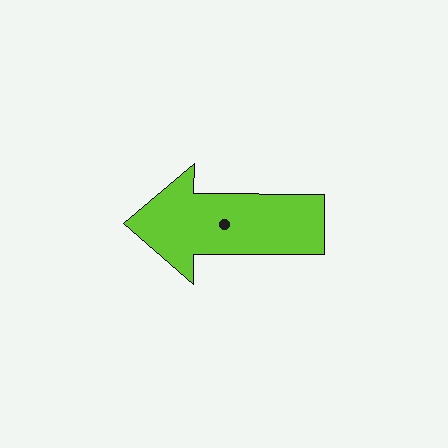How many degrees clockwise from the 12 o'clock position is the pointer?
Approximately 270 degrees.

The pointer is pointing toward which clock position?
Roughly 9 o'clock.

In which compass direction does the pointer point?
West.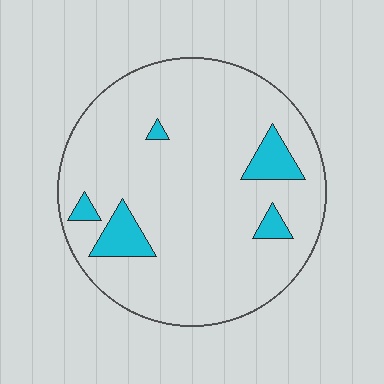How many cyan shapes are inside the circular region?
5.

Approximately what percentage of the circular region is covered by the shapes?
Approximately 10%.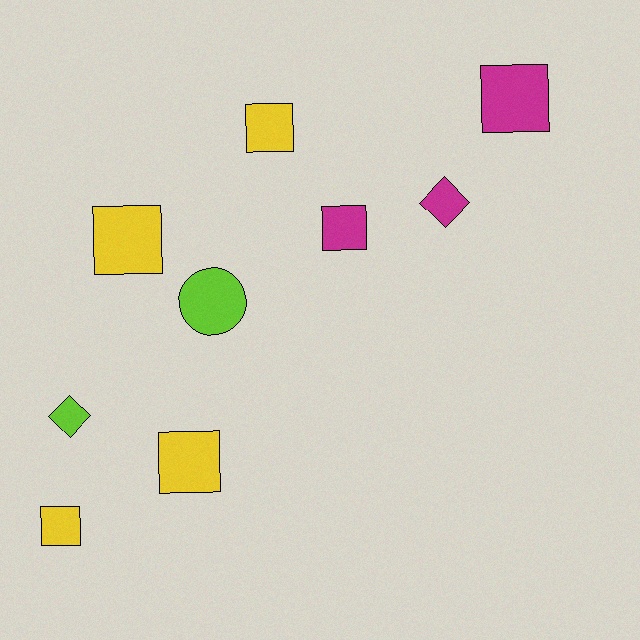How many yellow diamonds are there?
There are no yellow diamonds.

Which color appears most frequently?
Yellow, with 4 objects.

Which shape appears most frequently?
Square, with 6 objects.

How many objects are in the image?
There are 9 objects.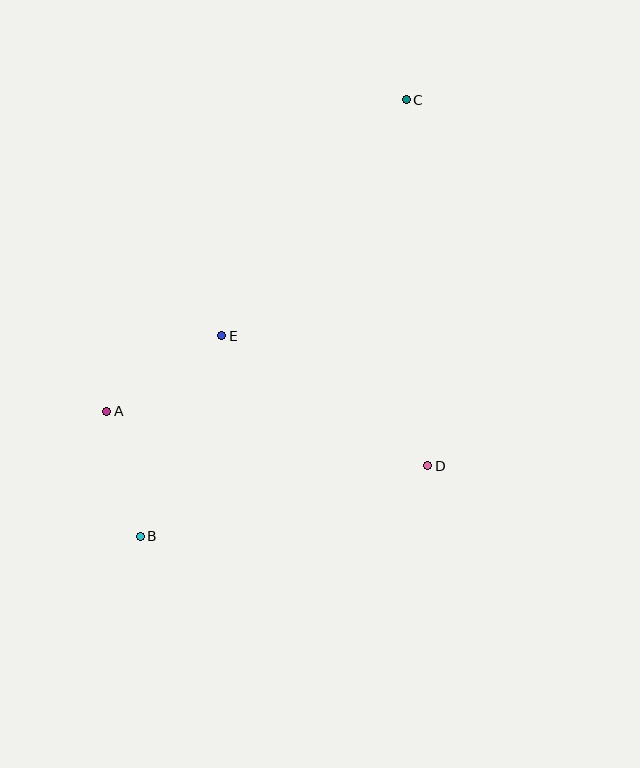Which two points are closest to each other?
Points A and B are closest to each other.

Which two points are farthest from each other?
Points B and C are farthest from each other.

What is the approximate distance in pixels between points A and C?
The distance between A and C is approximately 432 pixels.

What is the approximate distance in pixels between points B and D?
The distance between B and D is approximately 296 pixels.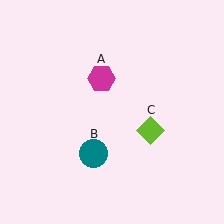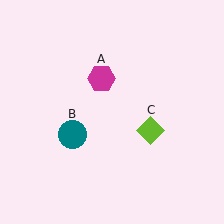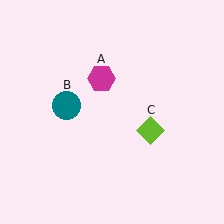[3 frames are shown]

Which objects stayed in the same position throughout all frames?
Magenta hexagon (object A) and lime diamond (object C) remained stationary.